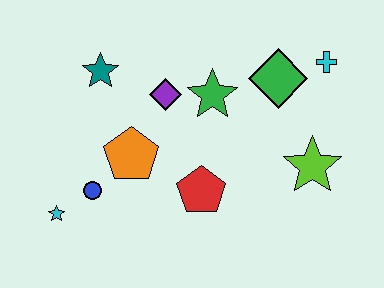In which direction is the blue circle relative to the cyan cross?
The blue circle is to the left of the cyan cross.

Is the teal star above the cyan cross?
No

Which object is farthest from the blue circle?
The cyan cross is farthest from the blue circle.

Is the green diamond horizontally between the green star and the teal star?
No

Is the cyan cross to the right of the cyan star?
Yes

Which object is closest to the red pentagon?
The orange pentagon is closest to the red pentagon.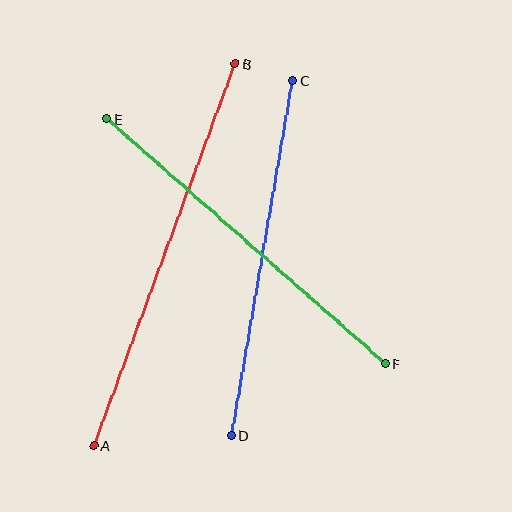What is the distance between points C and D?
The distance is approximately 360 pixels.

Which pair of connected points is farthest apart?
Points A and B are farthest apart.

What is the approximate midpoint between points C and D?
The midpoint is at approximately (262, 258) pixels.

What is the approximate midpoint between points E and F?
The midpoint is at approximately (246, 241) pixels.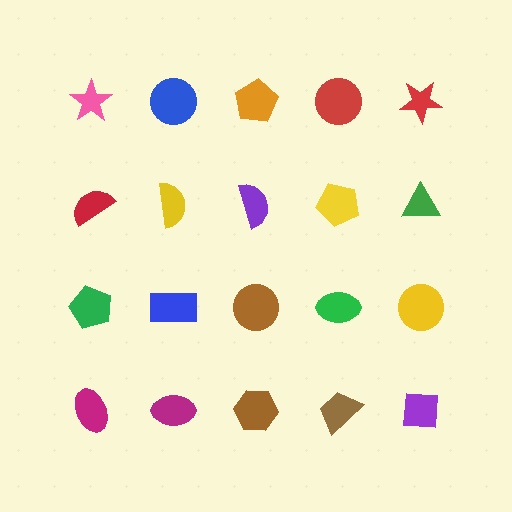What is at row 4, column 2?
A magenta ellipse.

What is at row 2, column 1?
A red semicircle.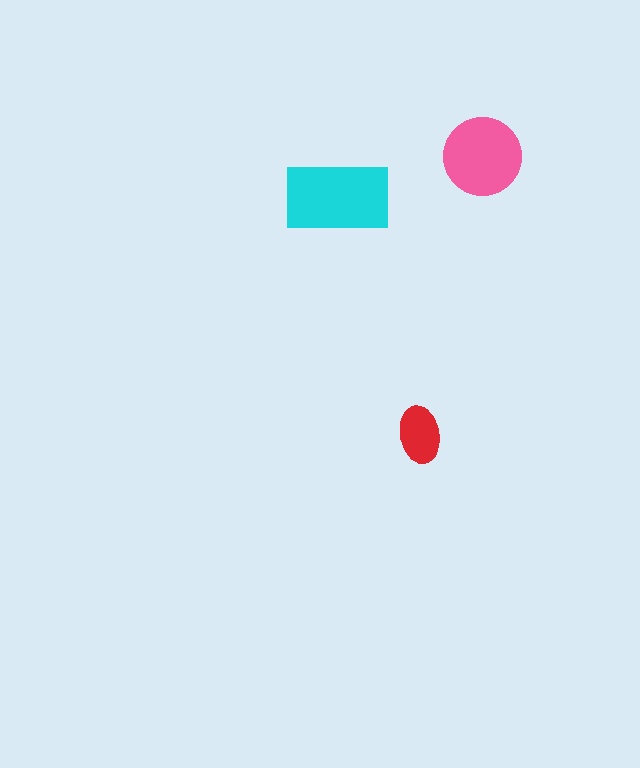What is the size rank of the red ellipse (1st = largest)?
3rd.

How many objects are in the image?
There are 3 objects in the image.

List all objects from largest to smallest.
The cyan rectangle, the pink circle, the red ellipse.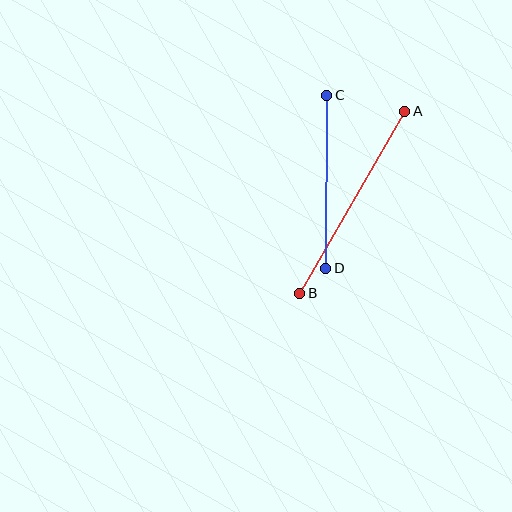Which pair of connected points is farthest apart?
Points A and B are farthest apart.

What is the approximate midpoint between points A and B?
The midpoint is at approximately (352, 202) pixels.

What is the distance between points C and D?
The distance is approximately 173 pixels.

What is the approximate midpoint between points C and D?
The midpoint is at approximately (326, 182) pixels.